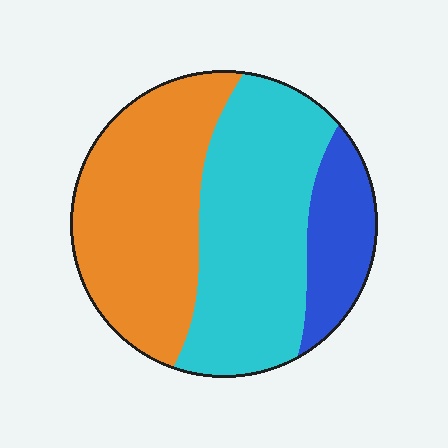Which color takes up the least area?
Blue, at roughly 15%.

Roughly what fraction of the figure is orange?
Orange takes up between a third and a half of the figure.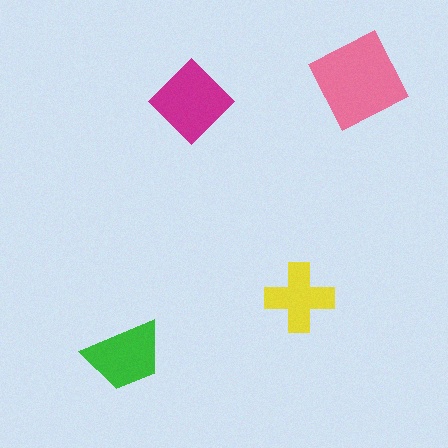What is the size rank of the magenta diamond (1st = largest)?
2nd.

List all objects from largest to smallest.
The pink square, the magenta diamond, the green trapezoid, the yellow cross.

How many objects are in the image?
There are 4 objects in the image.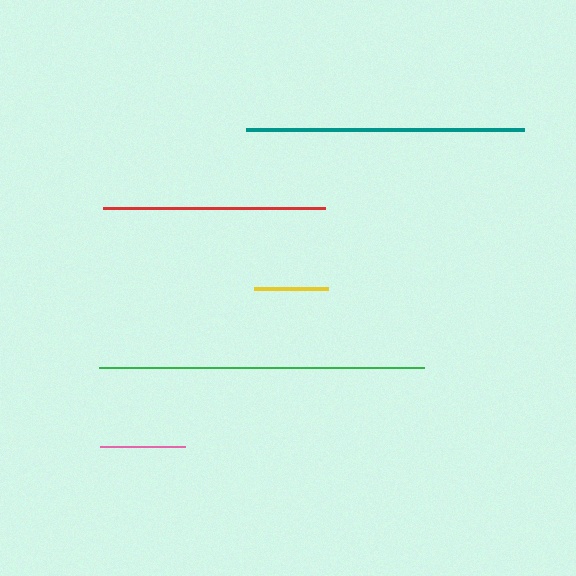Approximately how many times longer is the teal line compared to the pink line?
The teal line is approximately 3.2 times the length of the pink line.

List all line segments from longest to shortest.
From longest to shortest: green, teal, red, pink, yellow.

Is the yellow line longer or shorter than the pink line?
The pink line is longer than the yellow line.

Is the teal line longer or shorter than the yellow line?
The teal line is longer than the yellow line.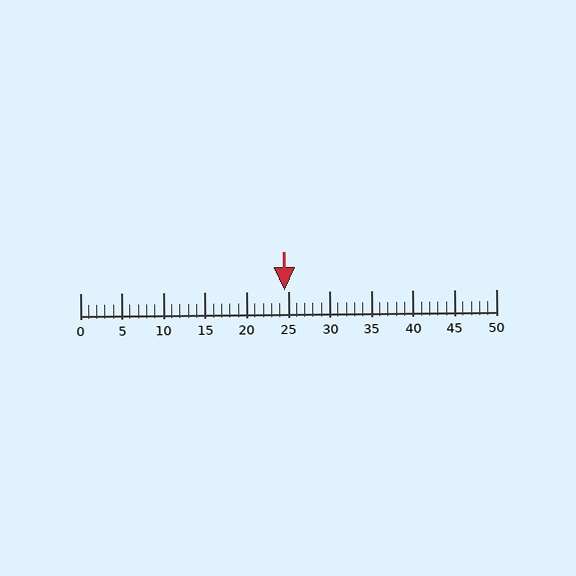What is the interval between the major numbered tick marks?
The major tick marks are spaced 5 units apart.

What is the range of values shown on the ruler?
The ruler shows values from 0 to 50.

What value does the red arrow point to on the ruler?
The red arrow points to approximately 25.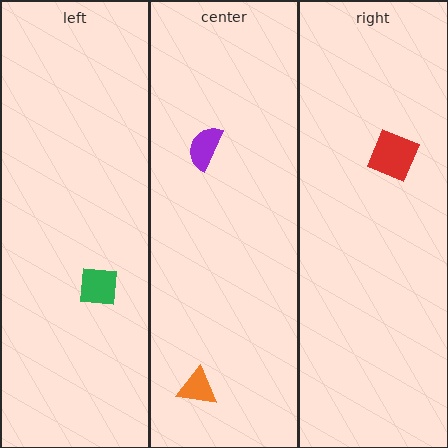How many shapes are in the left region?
1.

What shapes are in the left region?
The green square.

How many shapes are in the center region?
2.